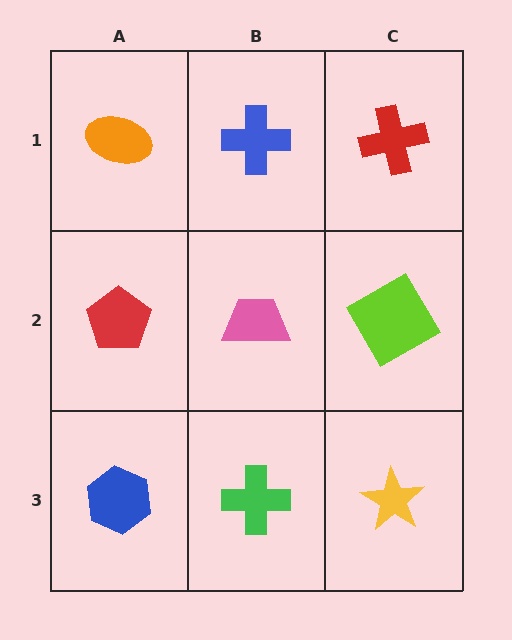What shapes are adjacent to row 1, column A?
A red pentagon (row 2, column A), a blue cross (row 1, column B).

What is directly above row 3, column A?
A red pentagon.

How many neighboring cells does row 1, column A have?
2.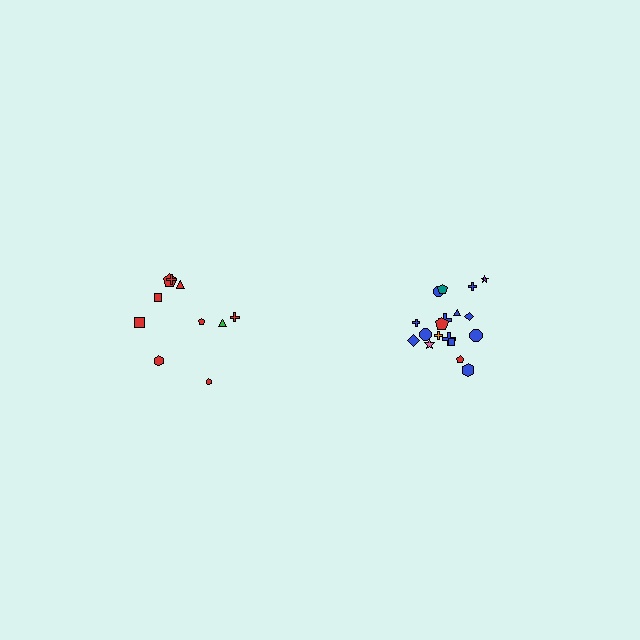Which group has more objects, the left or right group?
The right group.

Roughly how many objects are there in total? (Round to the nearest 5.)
Roughly 30 objects in total.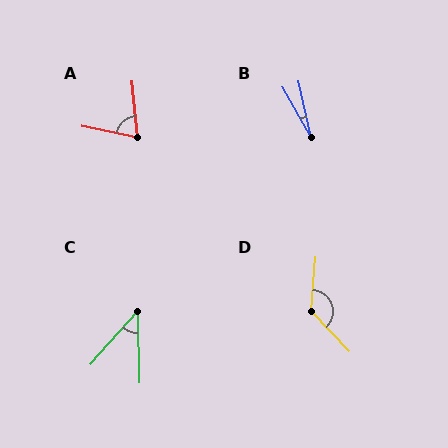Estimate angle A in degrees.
Approximately 73 degrees.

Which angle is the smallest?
B, at approximately 17 degrees.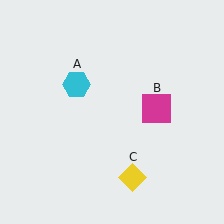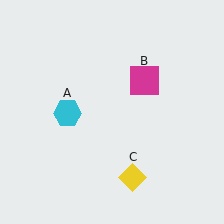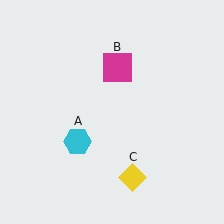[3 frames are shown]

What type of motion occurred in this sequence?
The cyan hexagon (object A), magenta square (object B) rotated counterclockwise around the center of the scene.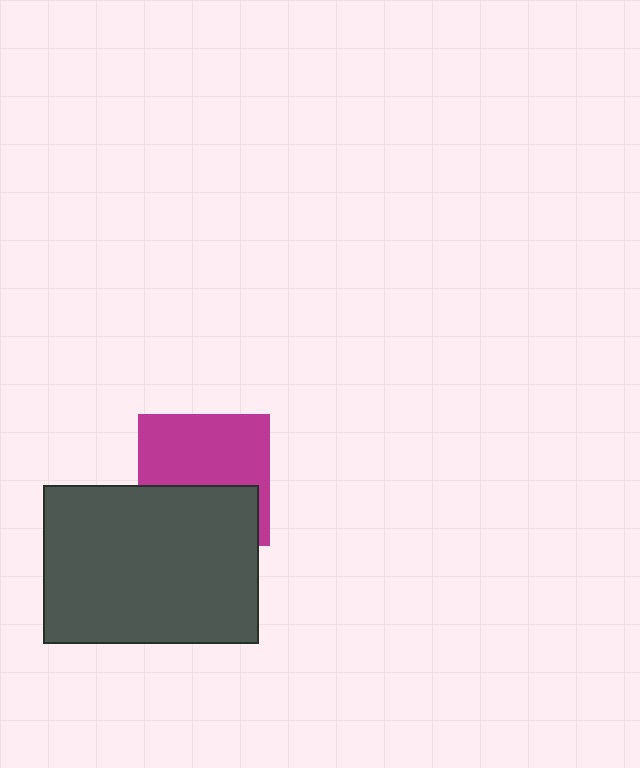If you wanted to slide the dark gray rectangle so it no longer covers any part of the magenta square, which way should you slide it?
Slide it down — that is the most direct way to separate the two shapes.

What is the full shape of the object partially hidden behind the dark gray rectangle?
The partially hidden object is a magenta square.